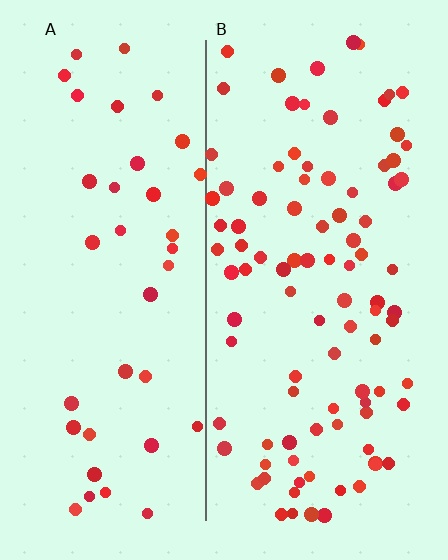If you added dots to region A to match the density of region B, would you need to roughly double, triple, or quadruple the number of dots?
Approximately double.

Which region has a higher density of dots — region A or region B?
B (the right).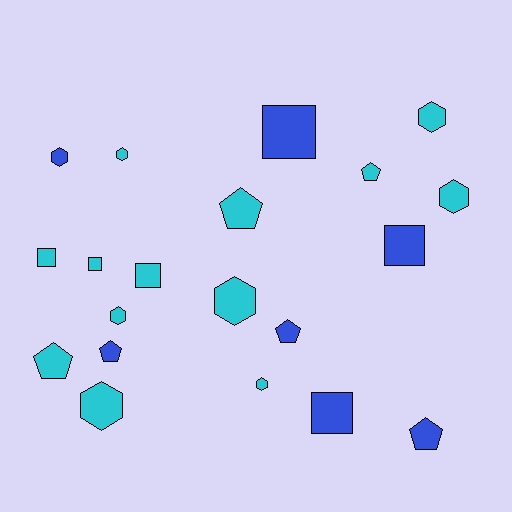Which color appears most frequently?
Cyan, with 13 objects.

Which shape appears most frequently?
Hexagon, with 8 objects.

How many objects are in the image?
There are 20 objects.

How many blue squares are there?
There are 3 blue squares.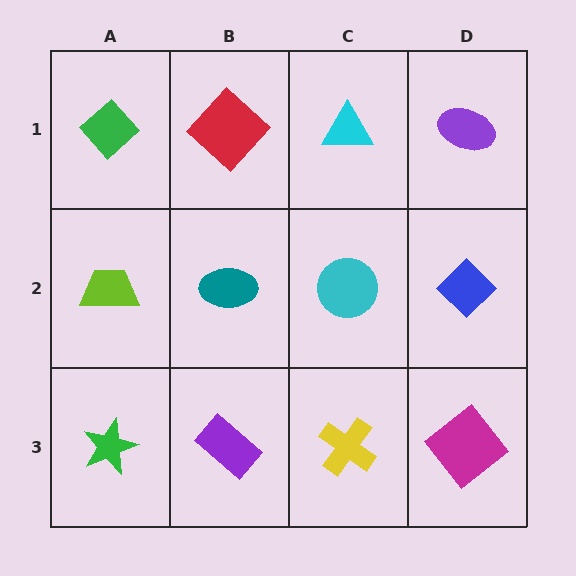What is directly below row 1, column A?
A lime trapezoid.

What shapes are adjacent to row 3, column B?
A teal ellipse (row 2, column B), a green star (row 3, column A), a yellow cross (row 3, column C).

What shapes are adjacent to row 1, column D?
A blue diamond (row 2, column D), a cyan triangle (row 1, column C).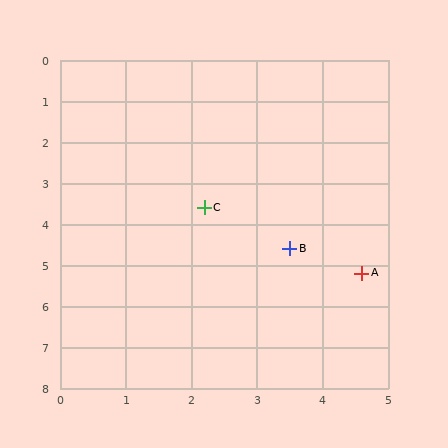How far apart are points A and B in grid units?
Points A and B are about 1.3 grid units apart.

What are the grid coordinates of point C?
Point C is at approximately (2.2, 3.6).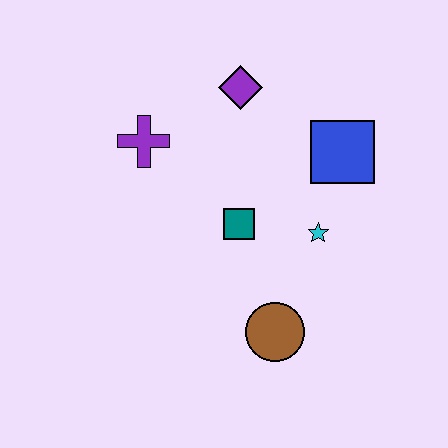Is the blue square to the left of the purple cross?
No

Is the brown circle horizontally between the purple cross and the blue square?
Yes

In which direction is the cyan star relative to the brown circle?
The cyan star is above the brown circle.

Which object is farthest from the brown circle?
The purple diamond is farthest from the brown circle.